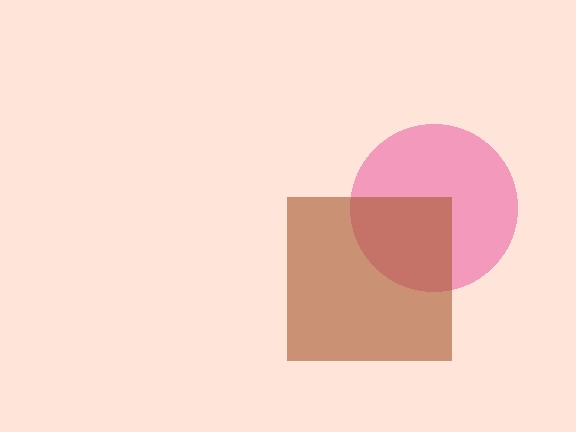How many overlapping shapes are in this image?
There are 2 overlapping shapes in the image.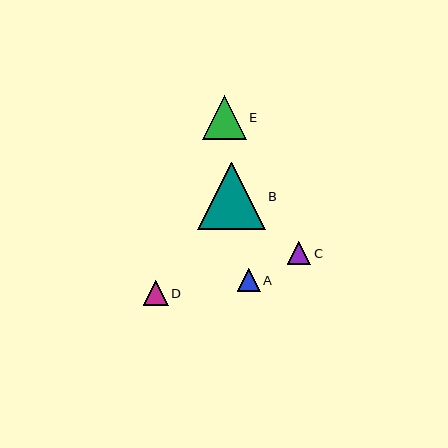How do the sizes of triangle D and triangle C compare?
Triangle D and triangle C are approximately the same size.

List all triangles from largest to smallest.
From largest to smallest: B, E, D, C, A.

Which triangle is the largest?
Triangle B is the largest with a size of approximately 67 pixels.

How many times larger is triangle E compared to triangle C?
Triangle E is approximately 1.9 times the size of triangle C.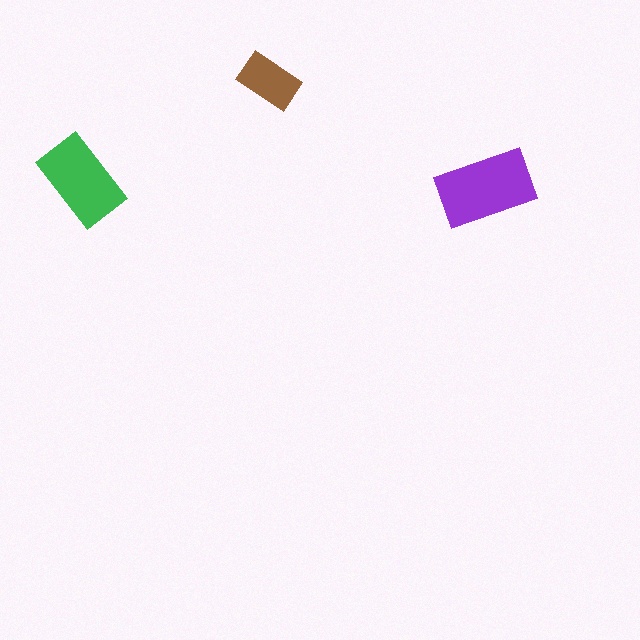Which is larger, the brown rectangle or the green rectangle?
The green one.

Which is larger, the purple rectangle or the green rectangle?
The purple one.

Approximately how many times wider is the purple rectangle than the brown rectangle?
About 1.5 times wider.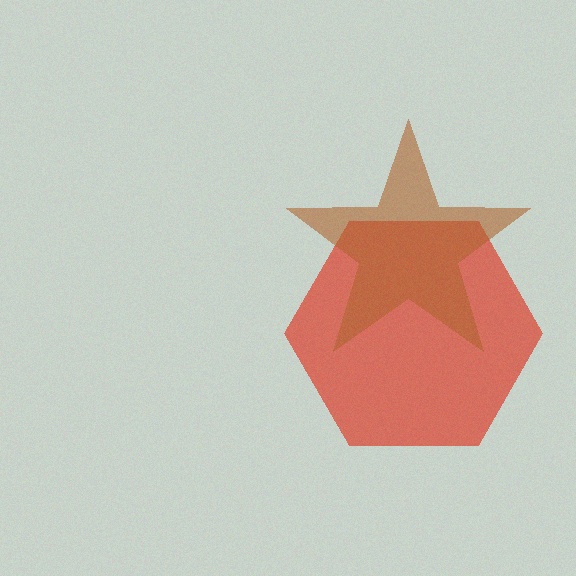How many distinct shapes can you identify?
There are 2 distinct shapes: a red hexagon, a brown star.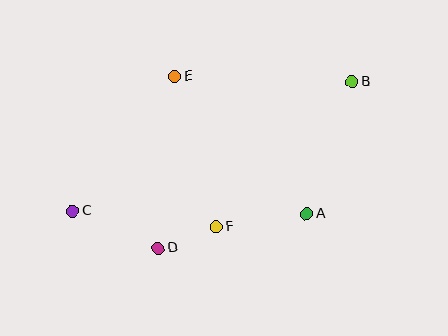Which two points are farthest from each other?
Points B and C are farthest from each other.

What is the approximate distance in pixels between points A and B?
The distance between A and B is approximately 140 pixels.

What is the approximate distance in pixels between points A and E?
The distance between A and E is approximately 191 pixels.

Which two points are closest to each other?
Points D and F are closest to each other.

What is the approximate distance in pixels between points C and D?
The distance between C and D is approximately 94 pixels.